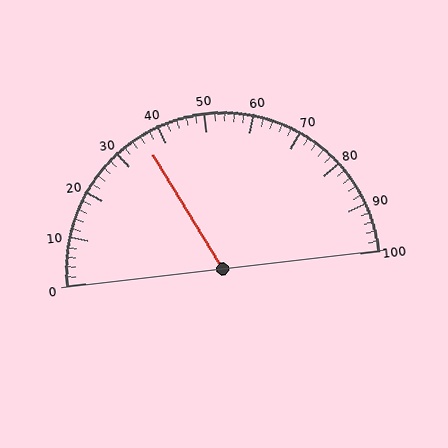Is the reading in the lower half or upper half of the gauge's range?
The reading is in the lower half of the range (0 to 100).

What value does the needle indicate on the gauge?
The needle indicates approximately 36.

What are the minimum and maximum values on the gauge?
The gauge ranges from 0 to 100.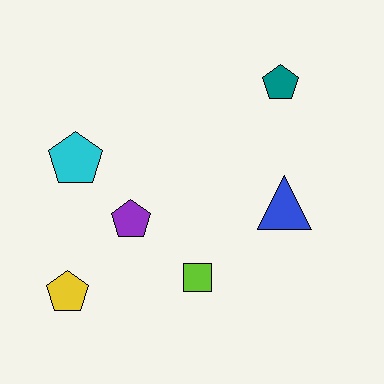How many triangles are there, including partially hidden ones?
There is 1 triangle.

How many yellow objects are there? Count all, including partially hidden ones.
There is 1 yellow object.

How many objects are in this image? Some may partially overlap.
There are 6 objects.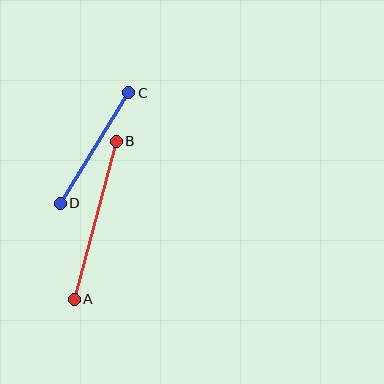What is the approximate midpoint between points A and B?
The midpoint is at approximately (95, 220) pixels.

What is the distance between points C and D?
The distance is approximately 130 pixels.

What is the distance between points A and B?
The distance is approximately 163 pixels.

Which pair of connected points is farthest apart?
Points A and B are farthest apart.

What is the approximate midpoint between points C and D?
The midpoint is at approximately (95, 148) pixels.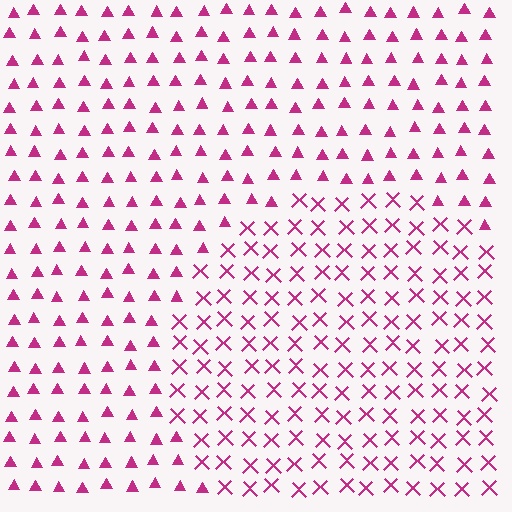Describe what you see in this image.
The image is filled with small magenta elements arranged in a uniform grid. A circle-shaped region contains X marks, while the surrounding area contains triangles. The boundary is defined purely by the change in element shape.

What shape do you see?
I see a circle.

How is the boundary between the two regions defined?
The boundary is defined by a change in element shape: X marks inside vs. triangles outside. All elements share the same color and spacing.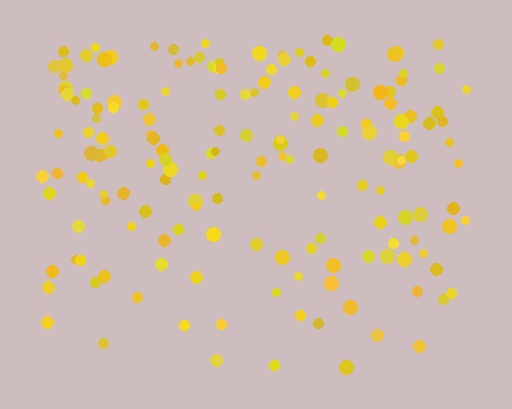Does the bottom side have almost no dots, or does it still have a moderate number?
Still a moderate number, just noticeably fewer than the top.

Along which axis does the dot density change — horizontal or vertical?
Vertical.